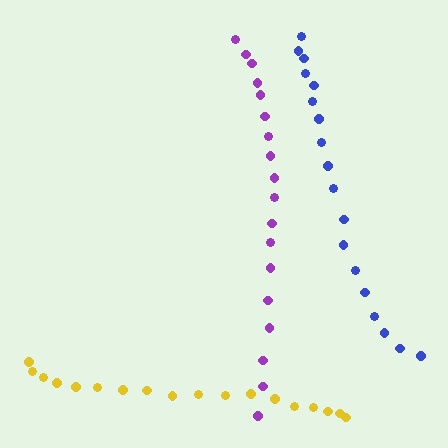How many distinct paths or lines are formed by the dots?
There are 3 distinct paths.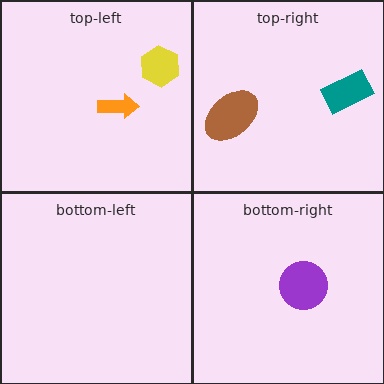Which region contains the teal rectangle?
The top-right region.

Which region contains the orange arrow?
The top-left region.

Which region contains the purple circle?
The bottom-right region.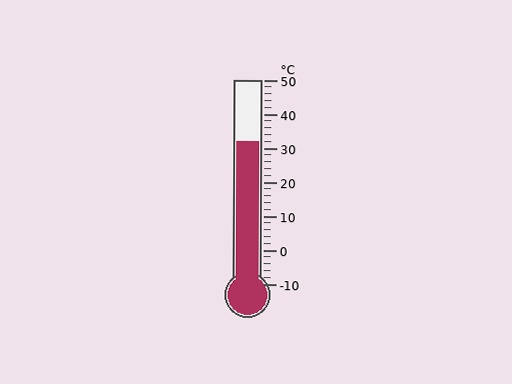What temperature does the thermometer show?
The thermometer shows approximately 32°C.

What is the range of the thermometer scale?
The thermometer scale ranges from -10°C to 50°C.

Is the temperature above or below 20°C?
The temperature is above 20°C.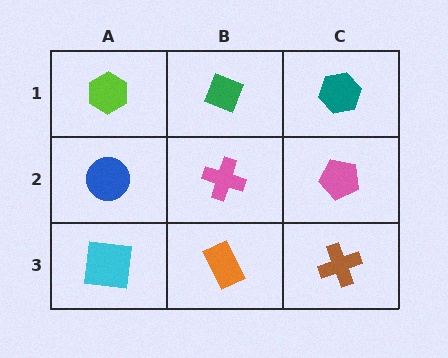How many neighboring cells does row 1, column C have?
2.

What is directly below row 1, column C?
A pink pentagon.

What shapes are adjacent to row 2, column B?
A green diamond (row 1, column B), an orange rectangle (row 3, column B), a blue circle (row 2, column A), a pink pentagon (row 2, column C).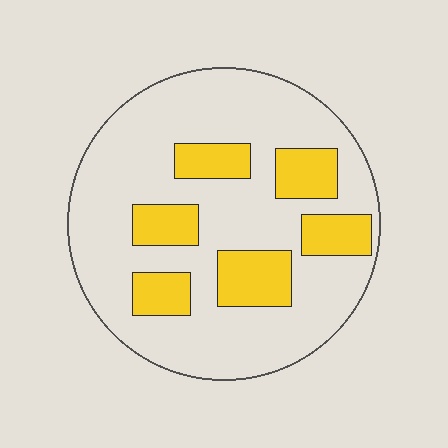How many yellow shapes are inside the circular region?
6.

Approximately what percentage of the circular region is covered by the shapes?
Approximately 25%.